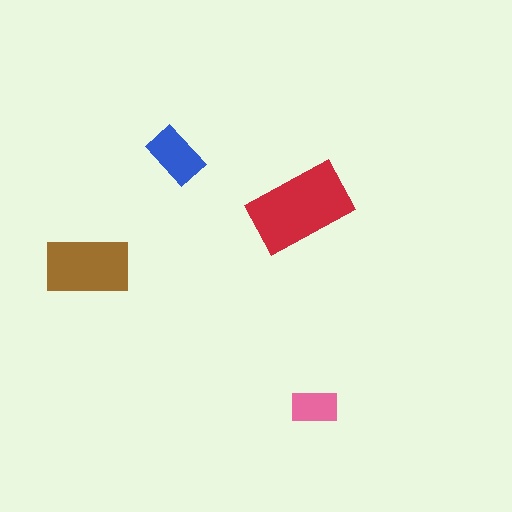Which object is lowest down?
The pink rectangle is bottommost.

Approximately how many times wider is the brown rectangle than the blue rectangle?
About 1.5 times wider.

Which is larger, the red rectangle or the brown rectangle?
The red one.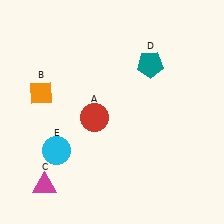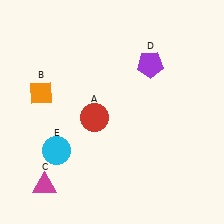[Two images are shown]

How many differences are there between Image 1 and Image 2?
There is 1 difference between the two images.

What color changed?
The pentagon (D) changed from teal in Image 1 to purple in Image 2.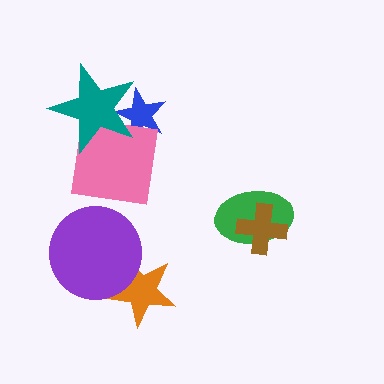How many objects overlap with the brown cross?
1 object overlaps with the brown cross.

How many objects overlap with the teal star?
2 objects overlap with the teal star.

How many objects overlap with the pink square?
2 objects overlap with the pink square.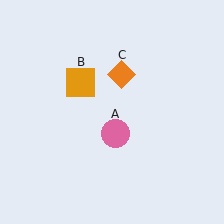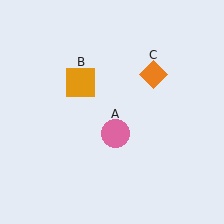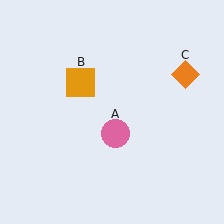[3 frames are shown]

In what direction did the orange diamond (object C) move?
The orange diamond (object C) moved right.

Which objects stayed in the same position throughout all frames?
Pink circle (object A) and orange square (object B) remained stationary.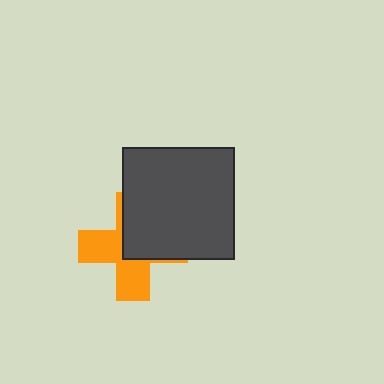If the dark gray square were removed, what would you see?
You would see the complete orange cross.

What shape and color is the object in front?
The object in front is a dark gray square.